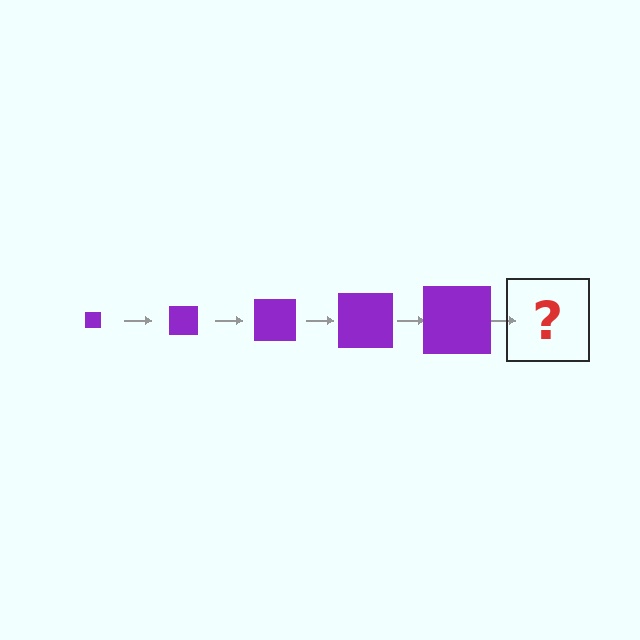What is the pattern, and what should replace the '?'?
The pattern is that the square gets progressively larger each step. The '?' should be a purple square, larger than the previous one.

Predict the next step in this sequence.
The next step is a purple square, larger than the previous one.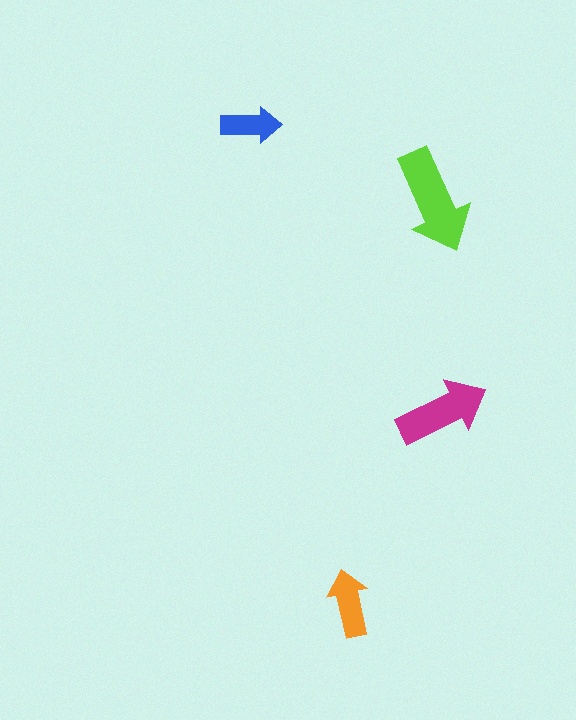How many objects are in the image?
There are 4 objects in the image.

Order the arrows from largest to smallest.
the lime one, the magenta one, the orange one, the blue one.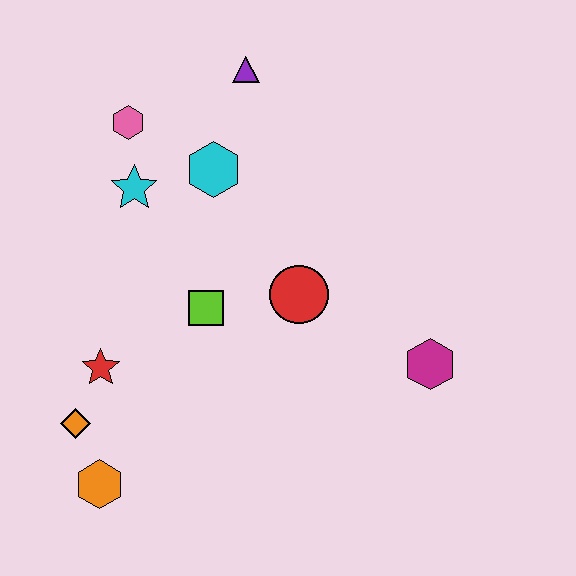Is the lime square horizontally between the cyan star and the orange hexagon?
No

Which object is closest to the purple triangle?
The cyan hexagon is closest to the purple triangle.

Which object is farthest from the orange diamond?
The purple triangle is farthest from the orange diamond.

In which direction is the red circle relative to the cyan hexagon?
The red circle is below the cyan hexagon.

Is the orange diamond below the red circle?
Yes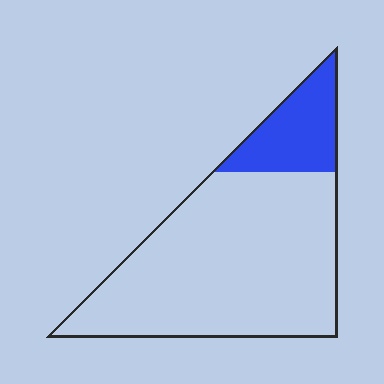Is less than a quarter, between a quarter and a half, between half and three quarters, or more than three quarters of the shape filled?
Less than a quarter.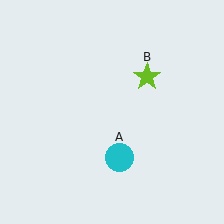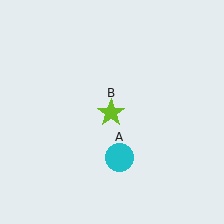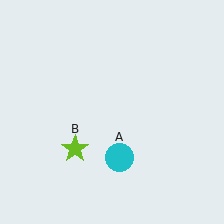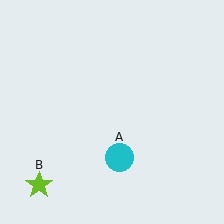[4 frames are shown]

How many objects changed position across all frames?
1 object changed position: lime star (object B).